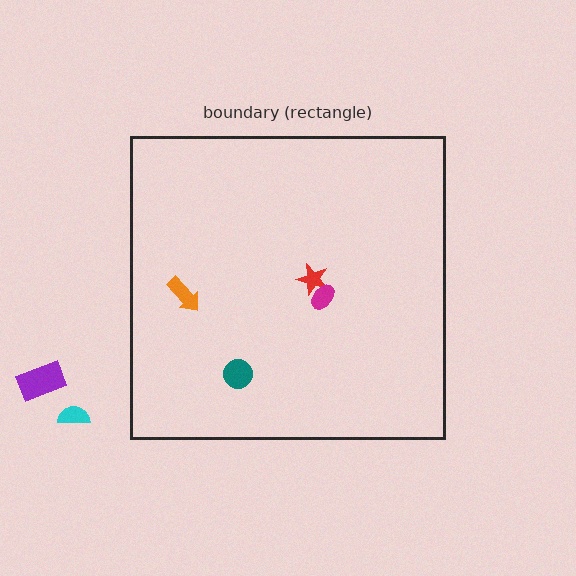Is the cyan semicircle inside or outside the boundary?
Outside.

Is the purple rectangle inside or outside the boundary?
Outside.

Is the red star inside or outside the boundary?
Inside.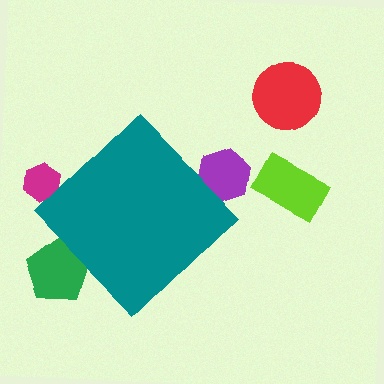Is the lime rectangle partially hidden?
No, the lime rectangle is fully visible.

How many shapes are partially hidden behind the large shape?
3 shapes are partially hidden.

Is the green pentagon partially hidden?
Yes, the green pentagon is partially hidden behind the teal diamond.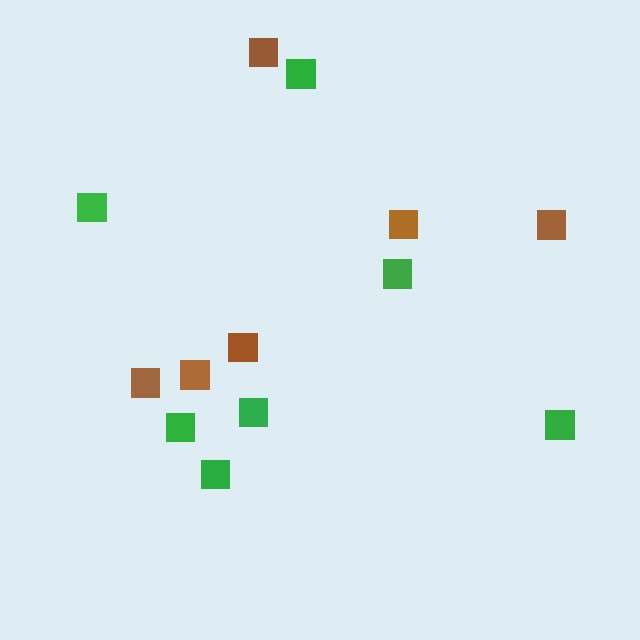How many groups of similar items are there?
There are 2 groups: one group of green squares (7) and one group of brown squares (6).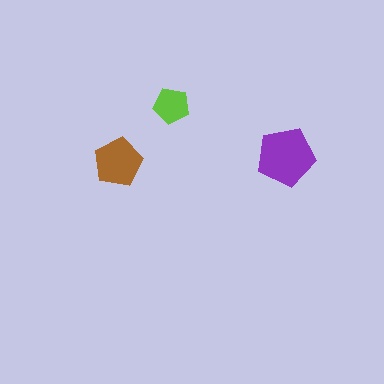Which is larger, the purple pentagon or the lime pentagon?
The purple one.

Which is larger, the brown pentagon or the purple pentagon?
The purple one.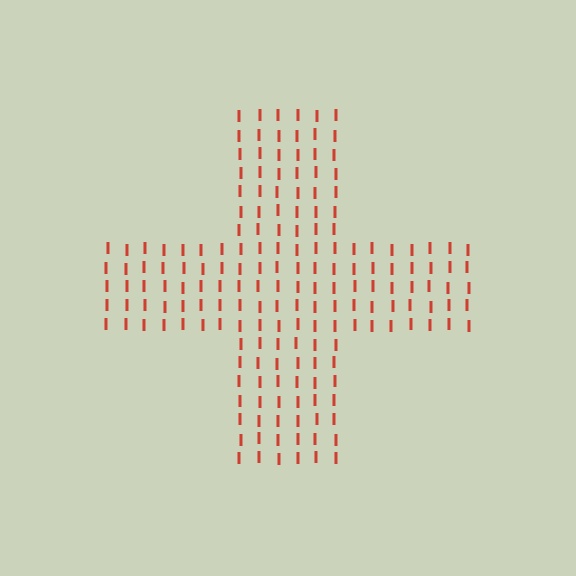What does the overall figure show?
The overall figure shows a cross.